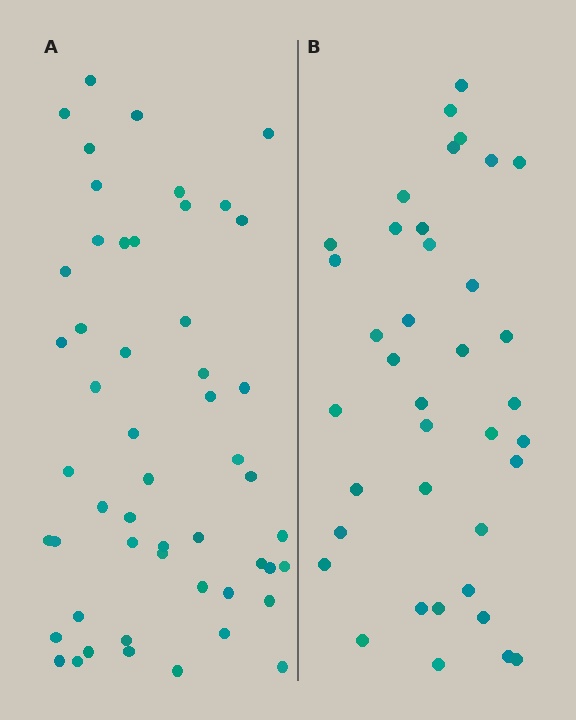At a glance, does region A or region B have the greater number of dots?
Region A (the left region) has more dots.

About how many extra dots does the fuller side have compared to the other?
Region A has approximately 15 more dots than region B.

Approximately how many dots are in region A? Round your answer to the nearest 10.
About 50 dots. (The exact count is 52, which rounds to 50.)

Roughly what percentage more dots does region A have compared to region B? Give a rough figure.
About 35% more.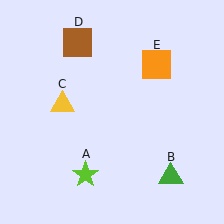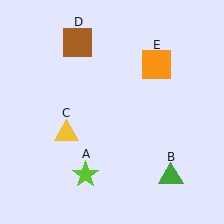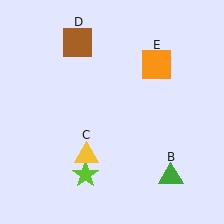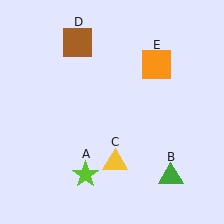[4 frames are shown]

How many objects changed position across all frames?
1 object changed position: yellow triangle (object C).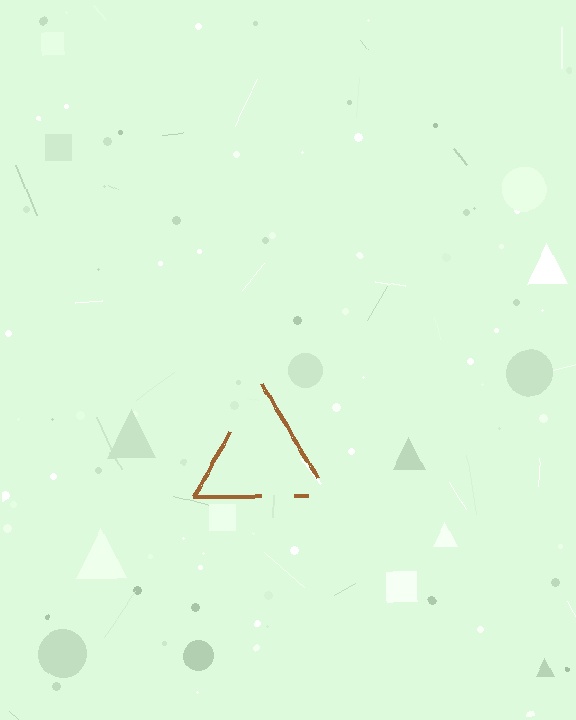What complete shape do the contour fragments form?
The contour fragments form a triangle.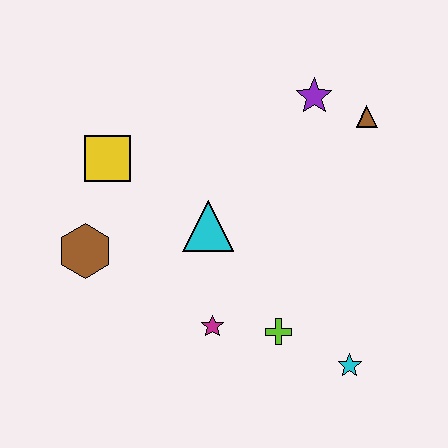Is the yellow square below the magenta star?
No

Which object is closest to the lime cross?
The magenta star is closest to the lime cross.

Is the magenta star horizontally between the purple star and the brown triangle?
No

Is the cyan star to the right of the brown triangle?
No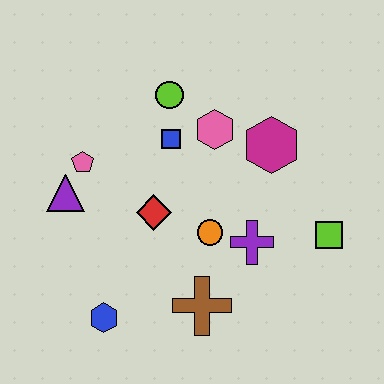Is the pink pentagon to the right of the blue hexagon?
No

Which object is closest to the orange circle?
The purple cross is closest to the orange circle.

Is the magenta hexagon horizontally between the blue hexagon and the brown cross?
No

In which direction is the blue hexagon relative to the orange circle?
The blue hexagon is to the left of the orange circle.